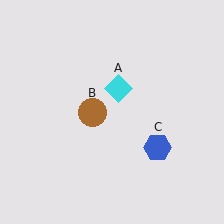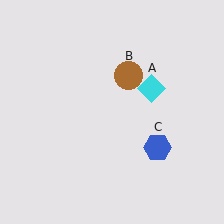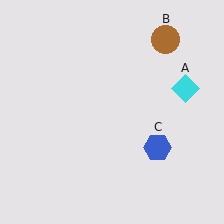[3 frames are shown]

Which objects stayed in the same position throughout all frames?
Blue hexagon (object C) remained stationary.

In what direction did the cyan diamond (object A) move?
The cyan diamond (object A) moved right.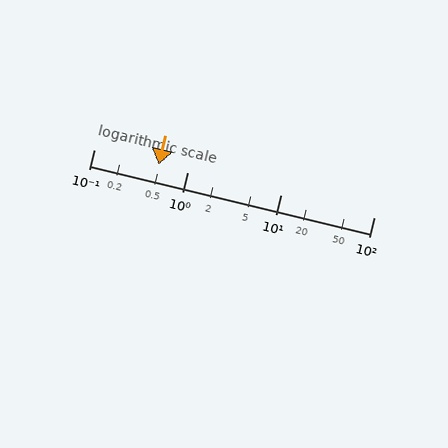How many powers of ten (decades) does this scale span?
The scale spans 3 decades, from 0.1 to 100.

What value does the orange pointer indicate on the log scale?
The pointer indicates approximately 0.49.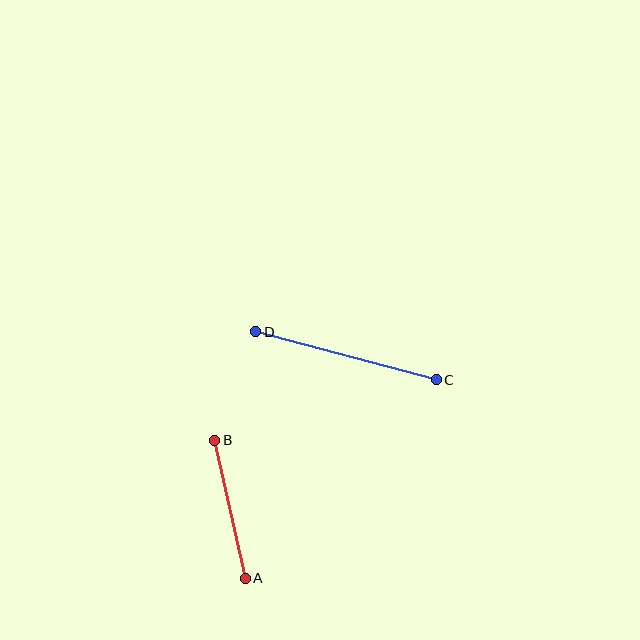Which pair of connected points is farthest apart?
Points C and D are farthest apart.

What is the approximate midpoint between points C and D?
The midpoint is at approximately (346, 356) pixels.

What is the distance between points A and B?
The distance is approximately 141 pixels.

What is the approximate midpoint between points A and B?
The midpoint is at approximately (230, 509) pixels.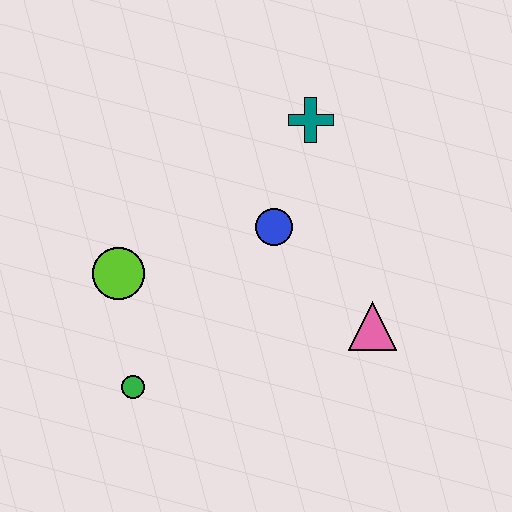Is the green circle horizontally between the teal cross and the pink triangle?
No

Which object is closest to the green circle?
The lime circle is closest to the green circle.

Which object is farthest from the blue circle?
The green circle is farthest from the blue circle.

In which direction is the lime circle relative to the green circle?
The lime circle is above the green circle.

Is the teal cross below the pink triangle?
No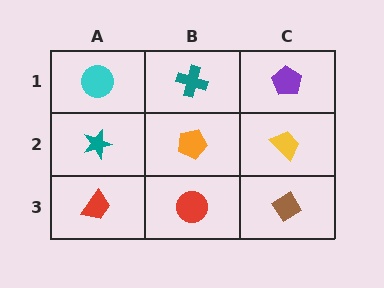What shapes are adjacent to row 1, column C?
A yellow trapezoid (row 2, column C), a teal cross (row 1, column B).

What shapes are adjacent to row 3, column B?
An orange pentagon (row 2, column B), a red trapezoid (row 3, column A), a brown diamond (row 3, column C).